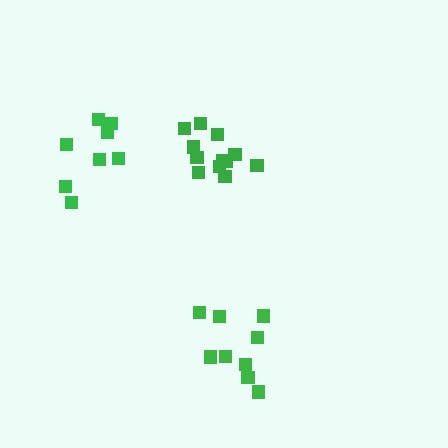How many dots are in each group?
Group 1: 12 dots, Group 2: 8 dots, Group 3: 9 dots (29 total).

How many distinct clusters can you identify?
There are 3 distinct clusters.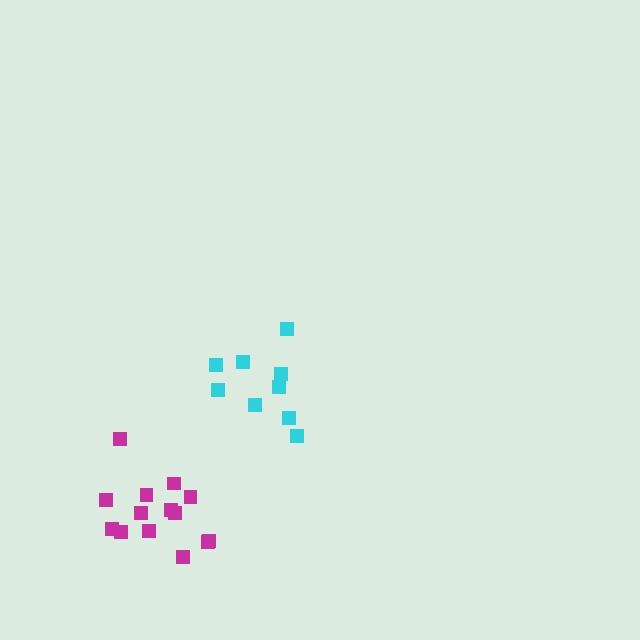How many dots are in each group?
Group 1: 9 dots, Group 2: 14 dots (23 total).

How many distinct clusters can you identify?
There are 2 distinct clusters.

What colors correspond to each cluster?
The clusters are colored: cyan, magenta.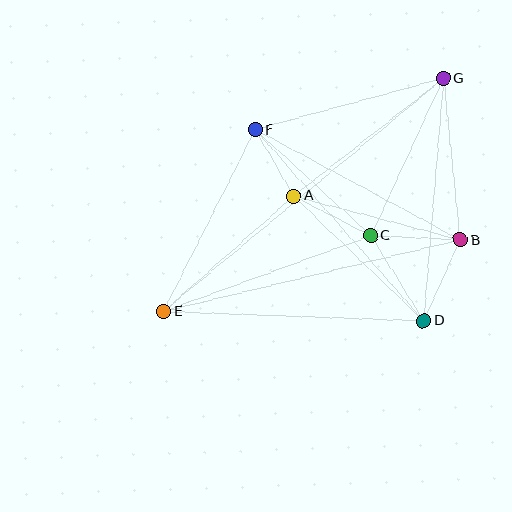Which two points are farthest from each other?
Points E and G are farthest from each other.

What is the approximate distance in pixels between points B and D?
The distance between B and D is approximately 88 pixels.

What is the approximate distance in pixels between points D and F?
The distance between D and F is approximately 255 pixels.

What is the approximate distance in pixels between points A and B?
The distance between A and B is approximately 172 pixels.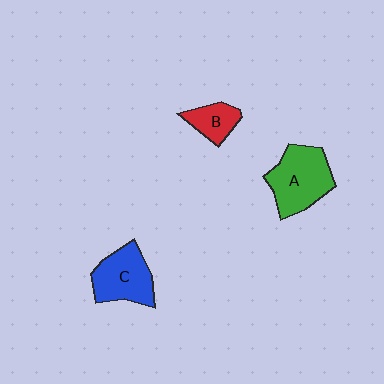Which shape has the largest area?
Shape A (green).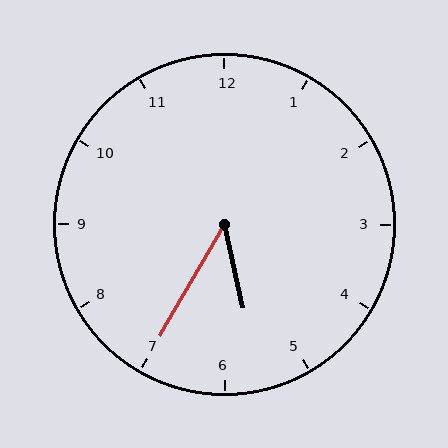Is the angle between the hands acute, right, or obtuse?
It is acute.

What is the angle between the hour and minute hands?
Approximately 42 degrees.